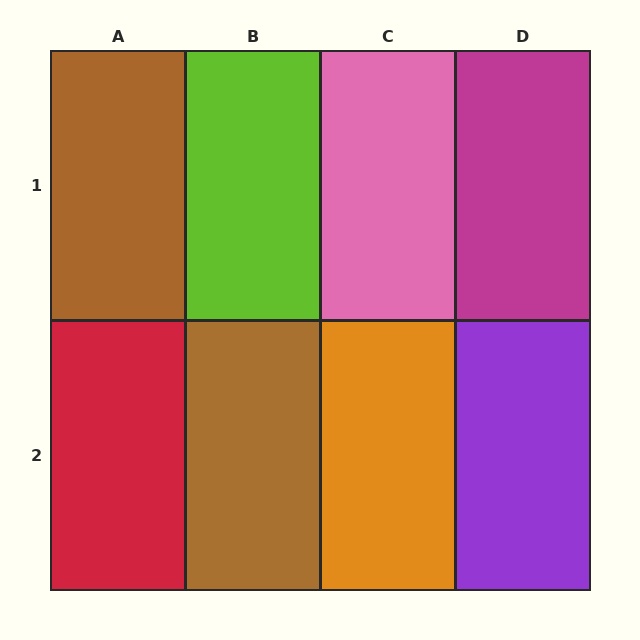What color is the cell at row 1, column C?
Pink.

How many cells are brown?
2 cells are brown.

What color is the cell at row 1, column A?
Brown.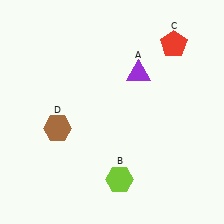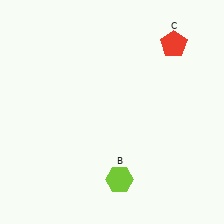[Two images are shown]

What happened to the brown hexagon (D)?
The brown hexagon (D) was removed in Image 2. It was in the bottom-left area of Image 1.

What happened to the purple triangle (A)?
The purple triangle (A) was removed in Image 2. It was in the top-right area of Image 1.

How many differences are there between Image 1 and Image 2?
There are 2 differences between the two images.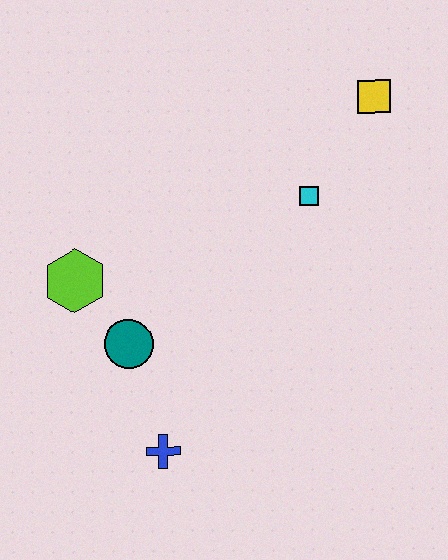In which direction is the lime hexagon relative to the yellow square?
The lime hexagon is to the left of the yellow square.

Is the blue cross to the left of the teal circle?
No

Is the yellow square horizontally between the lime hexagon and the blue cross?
No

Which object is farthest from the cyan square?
The blue cross is farthest from the cyan square.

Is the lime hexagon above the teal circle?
Yes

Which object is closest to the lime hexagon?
The teal circle is closest to the lime hexagon.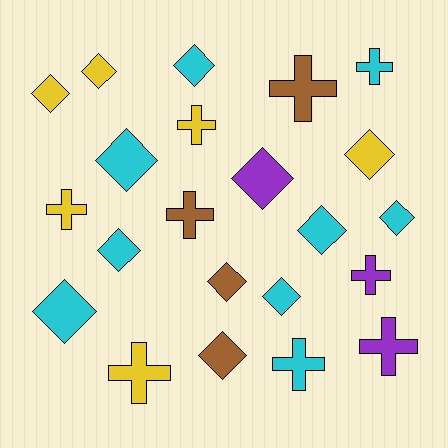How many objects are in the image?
There are 22 objects.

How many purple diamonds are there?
There is 1 purple diamond.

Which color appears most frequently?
Cyan, with 9 objects.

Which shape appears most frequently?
Diamond, with 13 objects.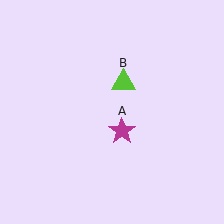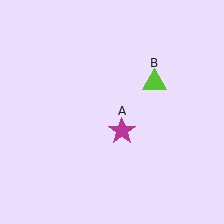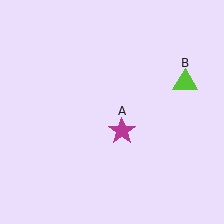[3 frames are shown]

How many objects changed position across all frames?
1 object changed position: lime triangle (object B).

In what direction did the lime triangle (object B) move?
The lime triangle (object B) moved right.